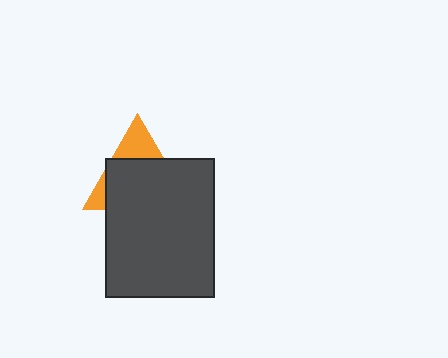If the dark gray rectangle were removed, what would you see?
You would see the complete orange triangle.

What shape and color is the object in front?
The object in front is a dark gray rectangle.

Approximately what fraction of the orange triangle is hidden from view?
Roughly 70% of the orange triangle is hidden behind the dark gray rectangle.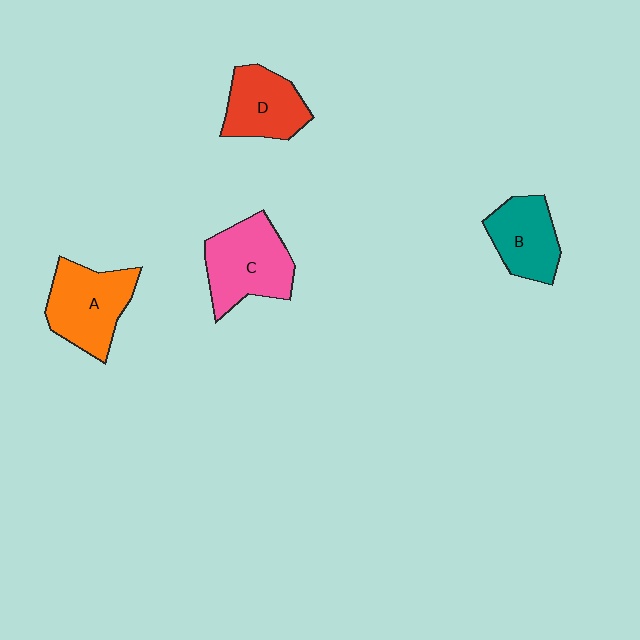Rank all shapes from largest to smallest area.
From largest to smallest: C (pink), A (orange), D (red), B (teal).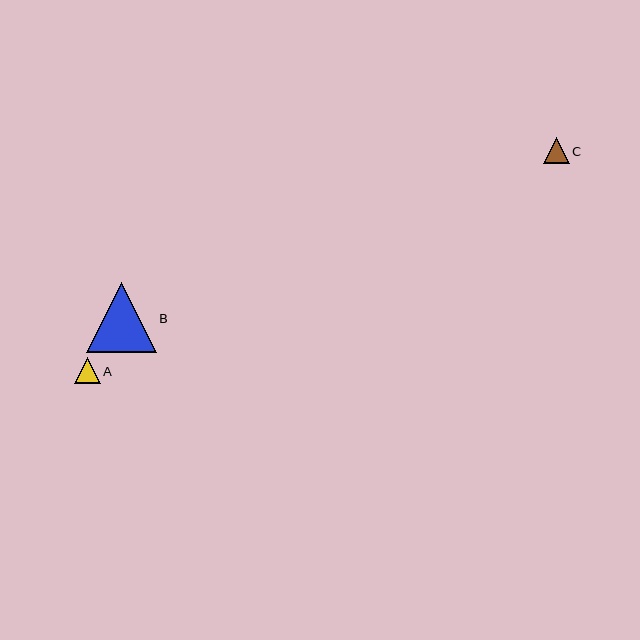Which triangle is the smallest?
Triangle C is the smallest with a size of approximately 26 pixels.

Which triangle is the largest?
Triangle B is the largest with a size of approximately 70 pixels.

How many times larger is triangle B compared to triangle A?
Triangle B is approximately 2.7 times the size of triangle A.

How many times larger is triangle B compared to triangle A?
Triangle B is approximately 2.7 times the size of triangle A.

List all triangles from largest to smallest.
From largest to smallest: B, A, C.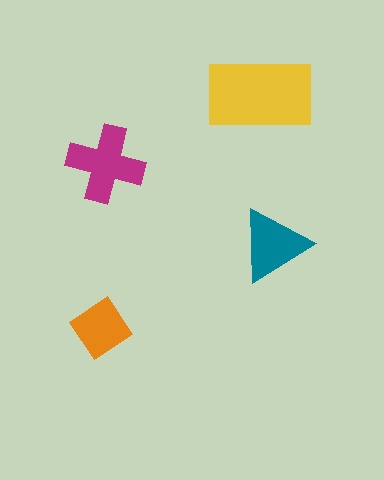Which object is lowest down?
The orange diamond is bottommost.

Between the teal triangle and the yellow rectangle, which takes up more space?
The yellow rectangle.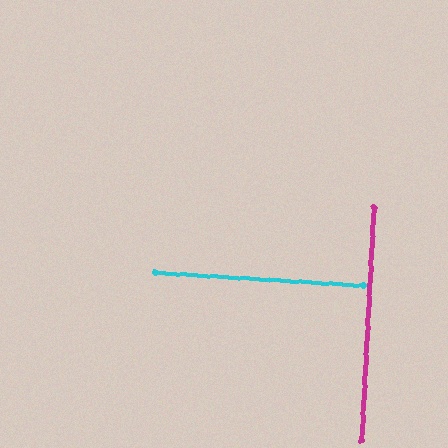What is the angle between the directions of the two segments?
Approximately 89 degrees.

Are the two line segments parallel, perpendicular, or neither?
Perpendicular — they meet at approximately 89°.